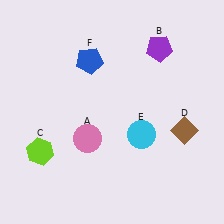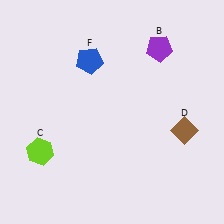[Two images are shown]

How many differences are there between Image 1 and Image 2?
There are 2 differences between the two images.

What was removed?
The cyan circle (E), the pink circle (A) were removed in Image 2.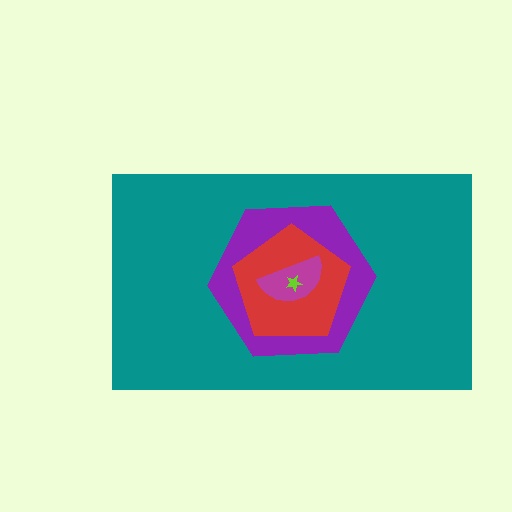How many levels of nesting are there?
5.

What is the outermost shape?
The teal rectangle.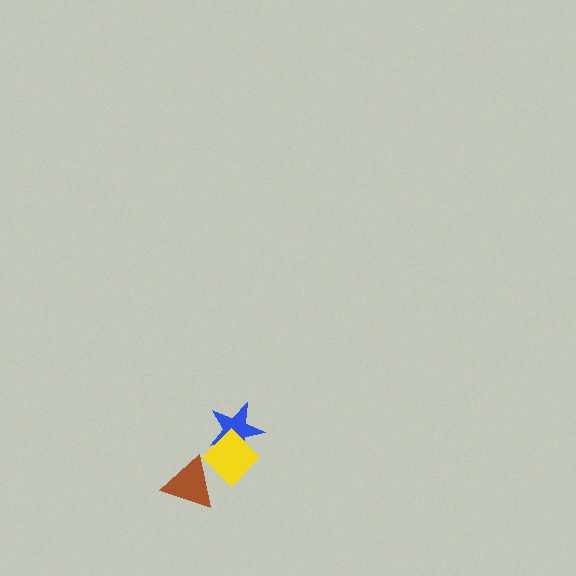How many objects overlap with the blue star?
1 object overlaps with the blue star.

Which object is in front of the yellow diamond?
The brown triangle is in front of the yellow diamond.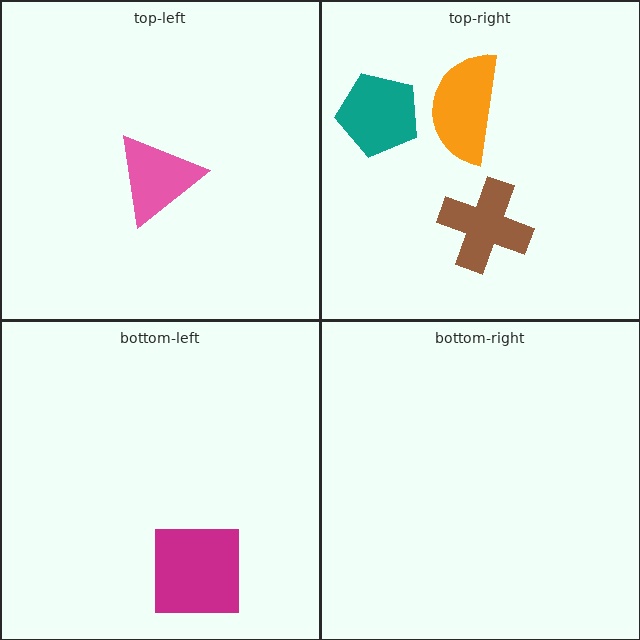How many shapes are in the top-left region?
1.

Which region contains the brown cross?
The top-right region.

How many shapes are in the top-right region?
3.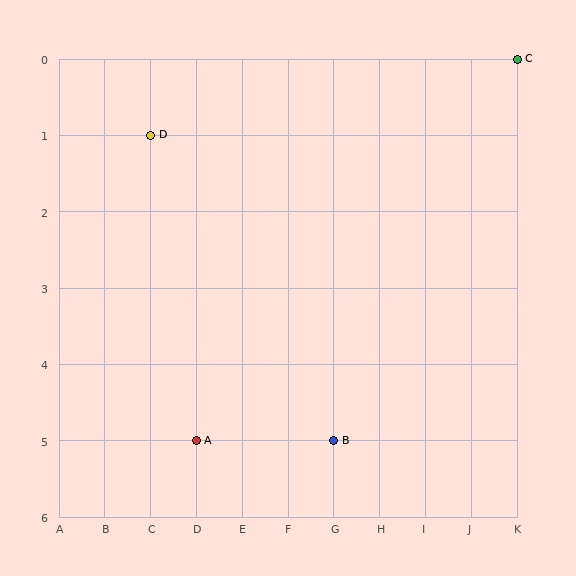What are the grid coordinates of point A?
Point A is at grid coordinates (D, 5).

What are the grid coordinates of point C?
Point C is at grid coordinates (K, 0).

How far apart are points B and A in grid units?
Points B and A are 3 columns apart.